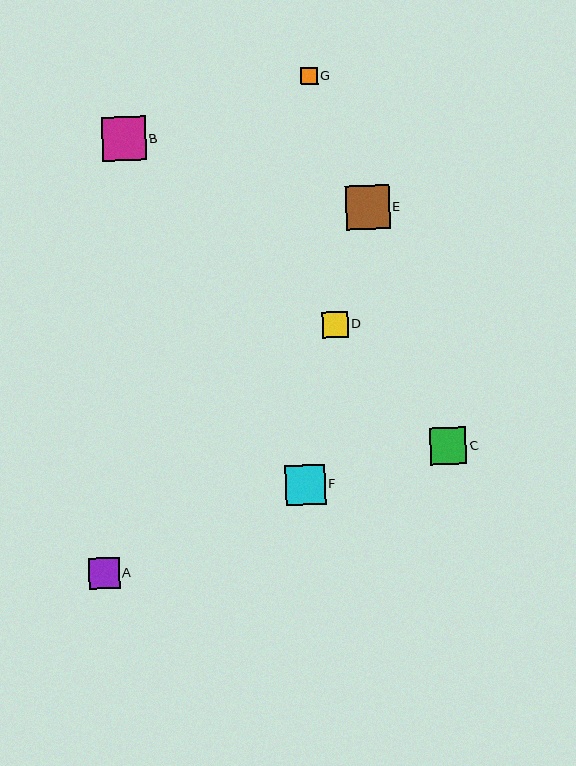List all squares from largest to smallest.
From largest to smallest: B, E, F, C, A, D, G.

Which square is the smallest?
Square G is the smallest with a size of approximately 17 pixels.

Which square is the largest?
Square B is the largest with a size of approximately 44 pixels.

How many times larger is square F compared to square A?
Square F is approximately 1.3 times the size of square A.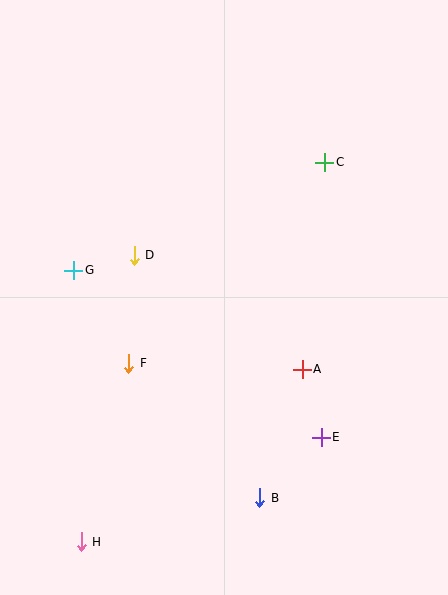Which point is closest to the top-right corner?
Point C is closest to the top-right corner.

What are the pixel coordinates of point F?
Point F is at (129, 363).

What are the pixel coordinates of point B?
Point B is at (260, 498).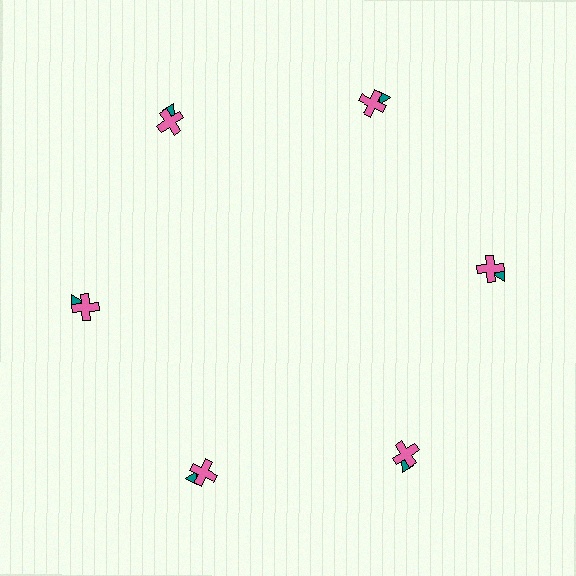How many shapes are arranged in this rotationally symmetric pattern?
There are 12 shapes, arranged in 6 groups of 2.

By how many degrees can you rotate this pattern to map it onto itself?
The pattern maps onto itself every 60 degrees of rotation.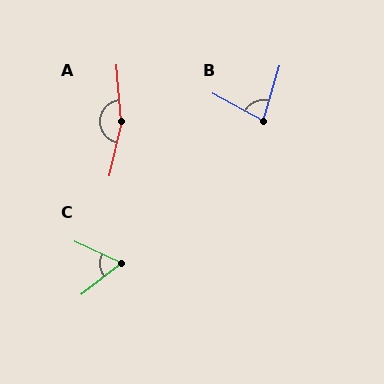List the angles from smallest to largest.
C (63°), B (78°), A (163°).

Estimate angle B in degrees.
Approximately 78 degrees.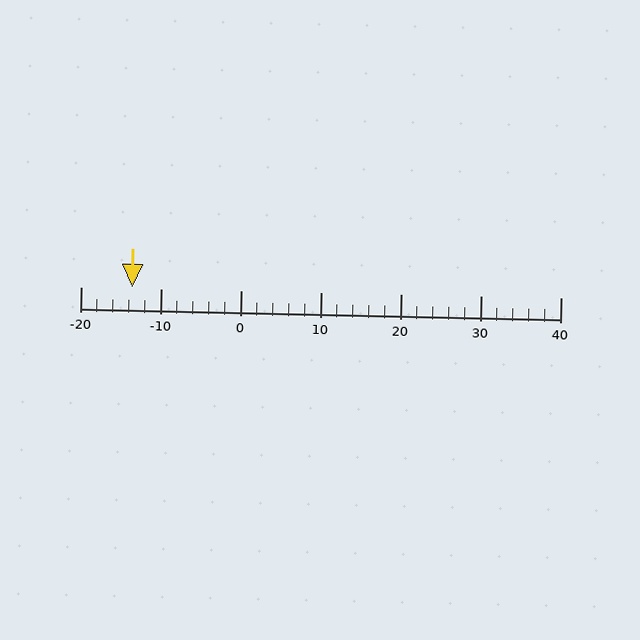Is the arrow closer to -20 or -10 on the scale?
The arrow is closer to -10.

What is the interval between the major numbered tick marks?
The major tick marks are spaced 10 units apart.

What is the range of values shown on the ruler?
The ruler shows values from -20 to 40.